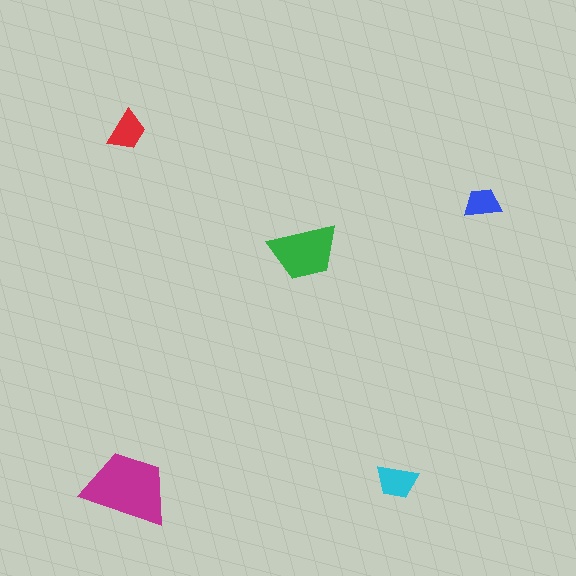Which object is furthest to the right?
The blue trapezoid is rightmost.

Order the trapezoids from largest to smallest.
the magenta one, the green one, the cyan one, the red one, the blue one.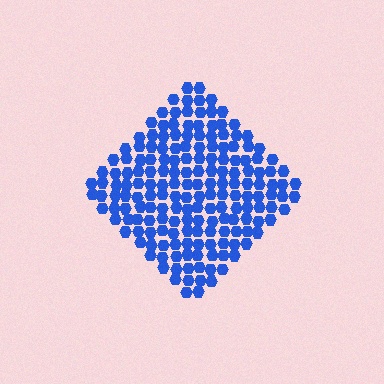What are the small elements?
The small elements are hexagons.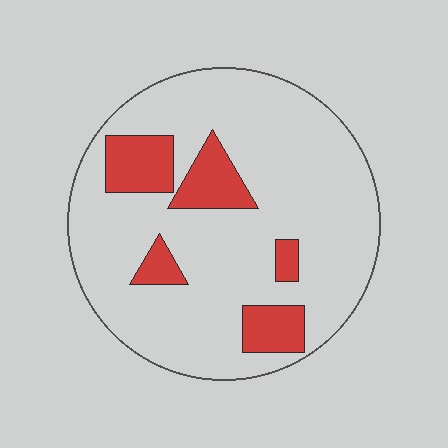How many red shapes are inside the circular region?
5.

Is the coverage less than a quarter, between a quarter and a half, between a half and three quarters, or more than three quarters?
Less than a quarter.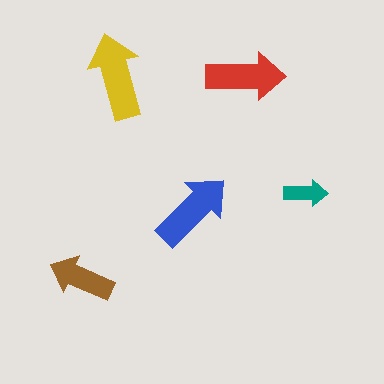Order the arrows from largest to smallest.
the yellow one, the blue one, the red one, the brown one, the teal one.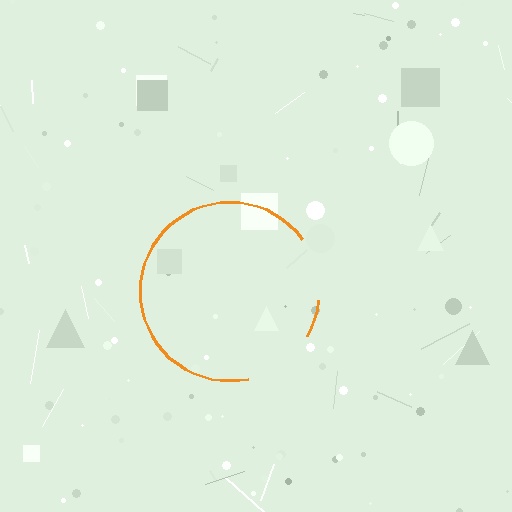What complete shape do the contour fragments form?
The contour fragments form a circle.